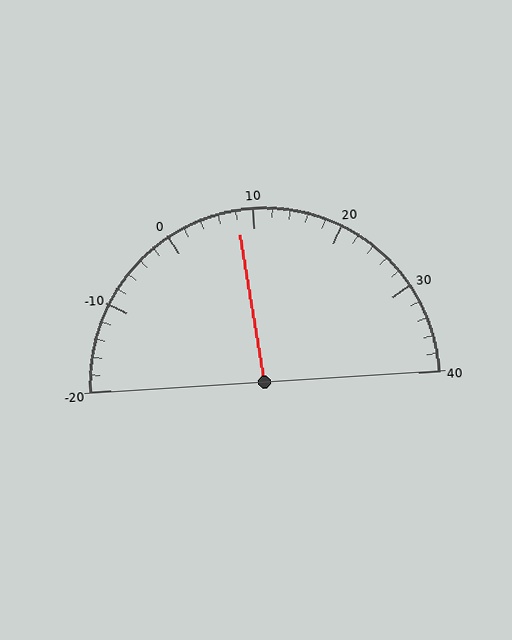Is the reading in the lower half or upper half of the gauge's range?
The reading is in the lower half of the range (-20 to 40).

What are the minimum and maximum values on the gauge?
The gauge ranges from -20 to 40.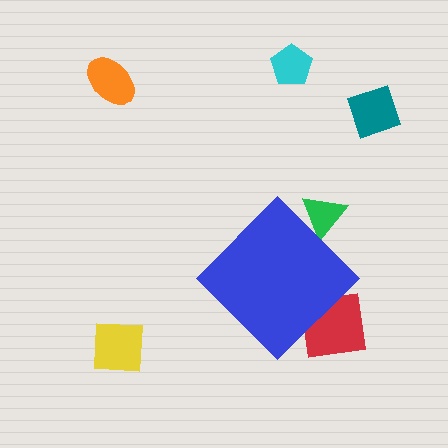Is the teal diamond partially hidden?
No, the teal diamond is fully visible.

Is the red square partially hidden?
Yes, the red square is partially hidden behind the blue diamond.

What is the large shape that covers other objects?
A blue diamond.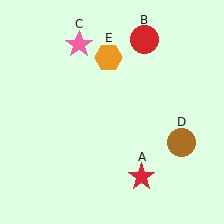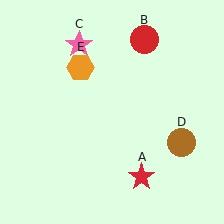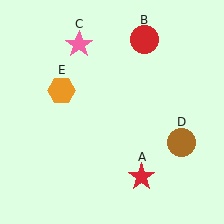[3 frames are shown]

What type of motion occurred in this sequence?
The orange hexagon (object E) rotated counterclockwise around the center of the scene.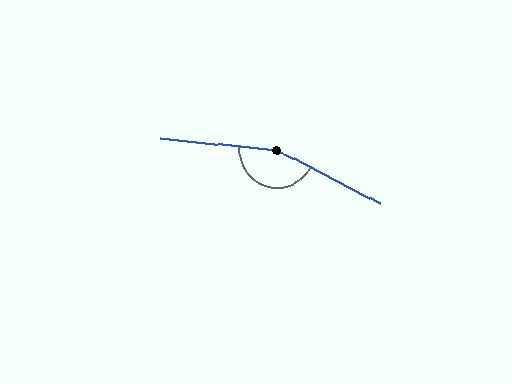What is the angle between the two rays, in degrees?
Approximately 158 degrees.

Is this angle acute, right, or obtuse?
It is obtuse.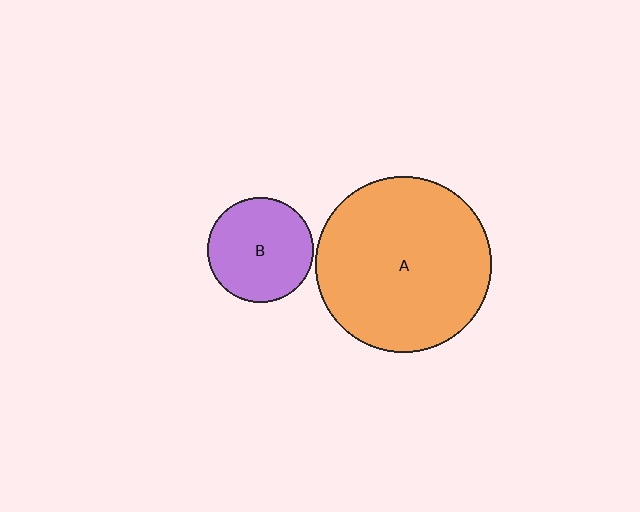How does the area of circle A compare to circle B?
Approximately 2.8 times.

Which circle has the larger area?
Circle A (orange).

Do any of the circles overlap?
No, none of the circles overlap.